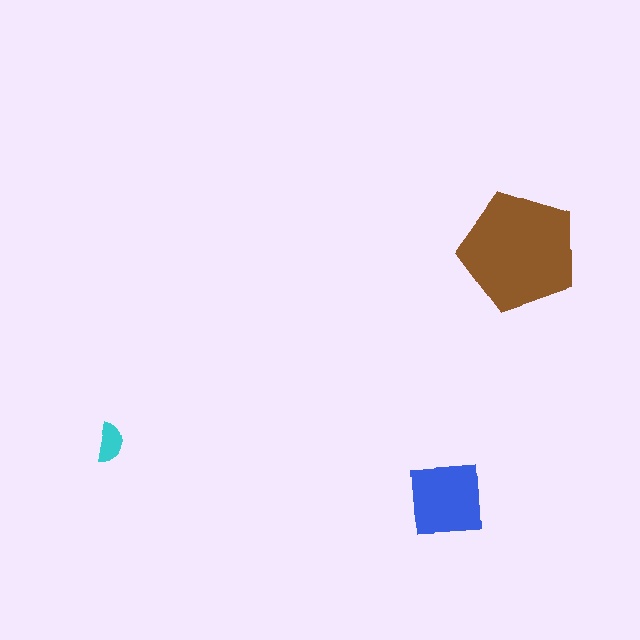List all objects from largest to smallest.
The brown pentagon, the blue square, the cyan semicircle.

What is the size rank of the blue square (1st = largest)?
2nd.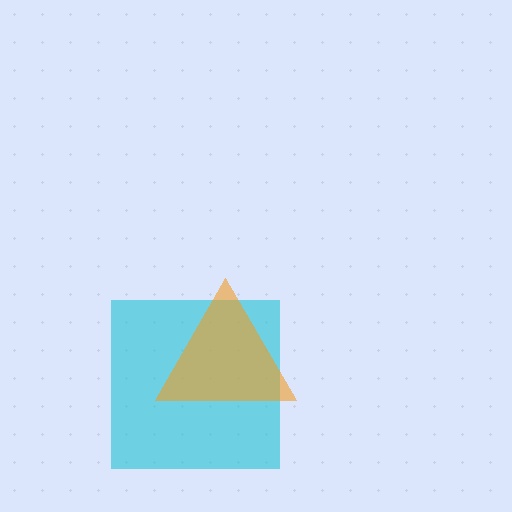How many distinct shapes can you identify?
There are 2 distinct shapes: a cyan square, an orange triangle.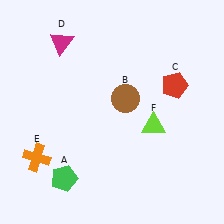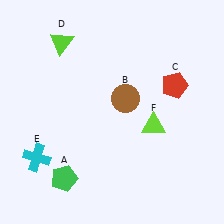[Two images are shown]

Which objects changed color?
D changed from magenta to lime. E changed from orange to cyan.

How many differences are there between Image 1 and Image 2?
There are 2 differences between the two images.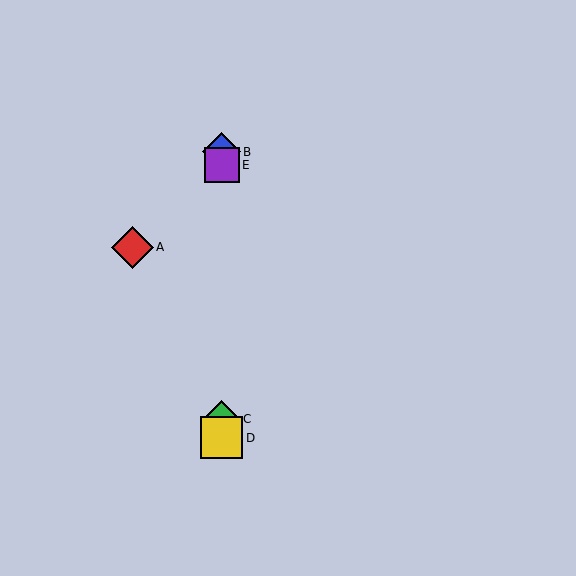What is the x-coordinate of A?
Object A is at x≈132.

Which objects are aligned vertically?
Objects B, C, D, E are aligned vertically.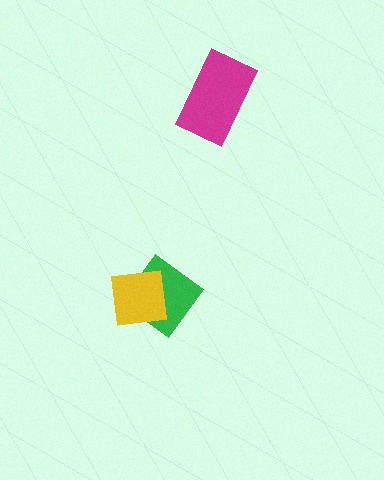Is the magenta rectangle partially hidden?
No, no other shape covers it.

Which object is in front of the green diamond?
The yellow square is in front of the green diamond.